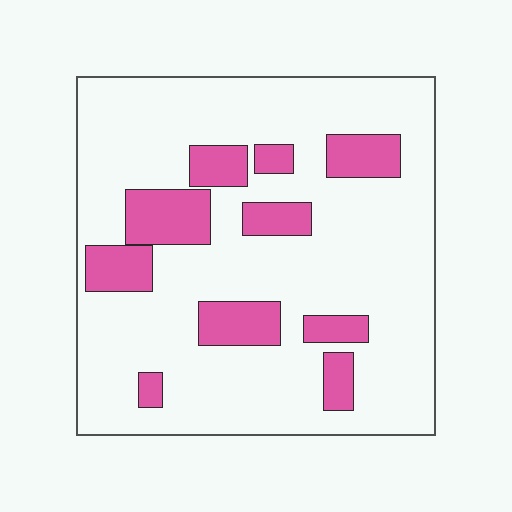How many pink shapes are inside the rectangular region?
10.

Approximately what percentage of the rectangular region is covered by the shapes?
Approximately 20%.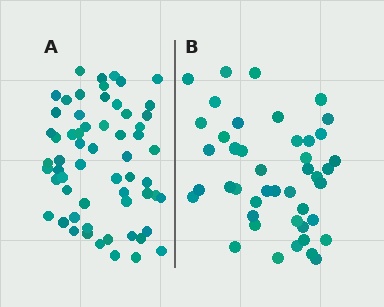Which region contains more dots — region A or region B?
Region A (the left region) has more dots.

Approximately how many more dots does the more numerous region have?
Region A has approximately 15 more dots than region B.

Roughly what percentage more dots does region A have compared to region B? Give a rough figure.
About 35% more.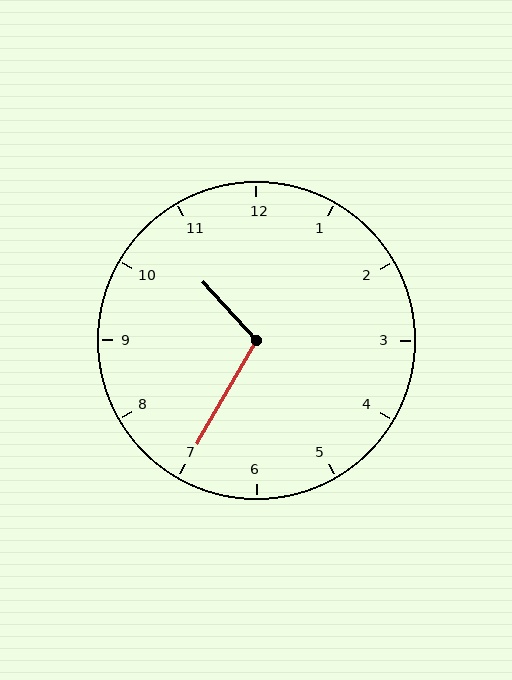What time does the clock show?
10:35.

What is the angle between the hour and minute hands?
Approximately 108 degrees.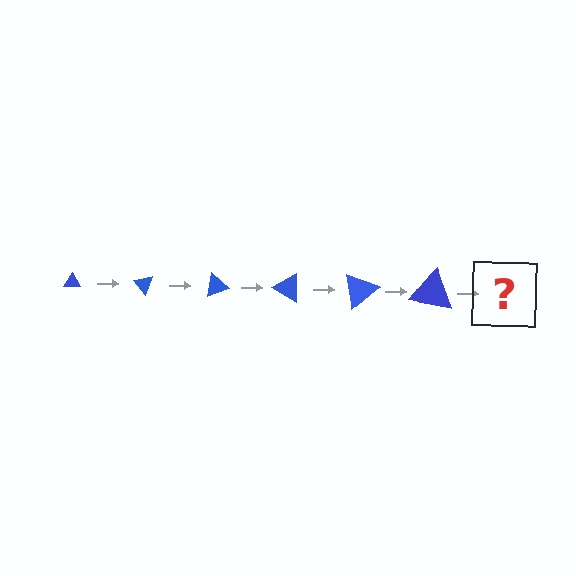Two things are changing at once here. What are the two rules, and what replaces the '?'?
The two rules are that the triangle grows larger each step and it rotates 50 degrees each step. The '?' should be a triangle, larger than the previous one and rotated 300 degrees from the start.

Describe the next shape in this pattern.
It should be a triangle, larger than the previous one and rotated 300 degrees from the start.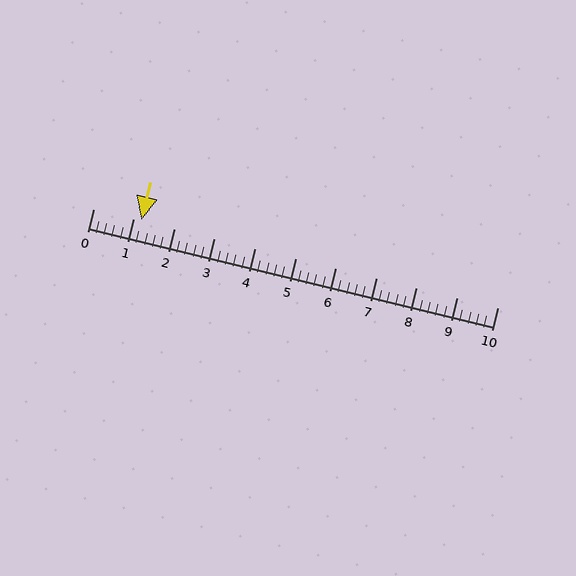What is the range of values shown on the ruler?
The ruler shows values from 0 to 10.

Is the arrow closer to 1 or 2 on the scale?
The arrow is closer to 1.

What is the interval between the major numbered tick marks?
The major tick marks are spaced 1 units apart.